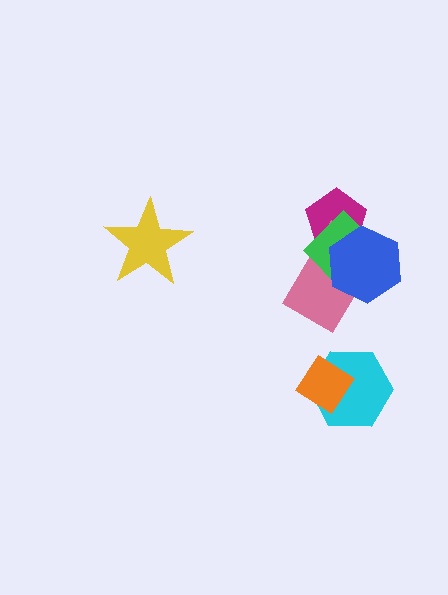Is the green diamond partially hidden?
Yes, it is partially covered by another shape.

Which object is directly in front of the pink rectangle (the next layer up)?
The green diamond is directly in front of the pink rectangle.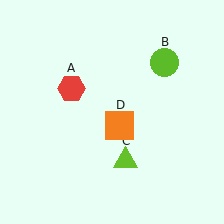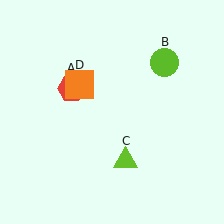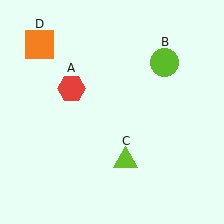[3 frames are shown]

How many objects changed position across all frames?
1 object changed position: orange square (object D).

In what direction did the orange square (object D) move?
The orange square (object D) moved up and to the left.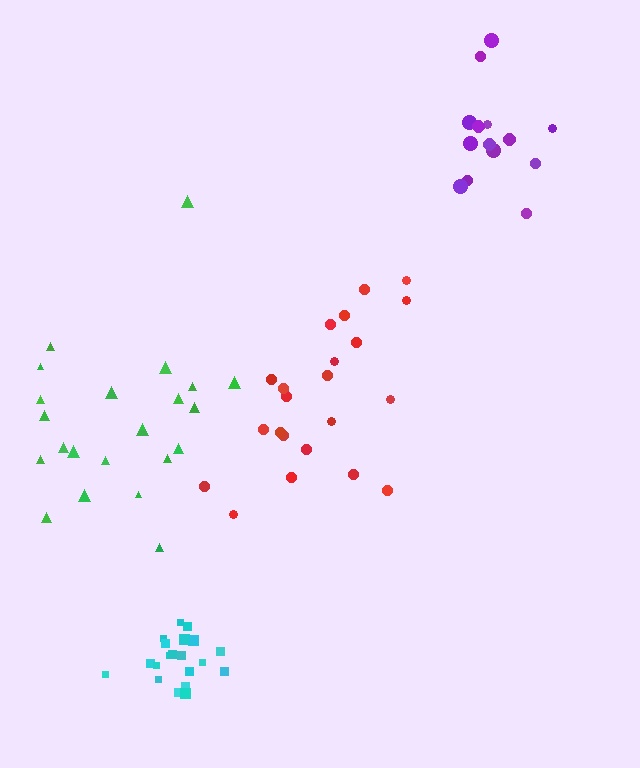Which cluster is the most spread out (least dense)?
Purple.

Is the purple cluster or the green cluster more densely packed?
Green.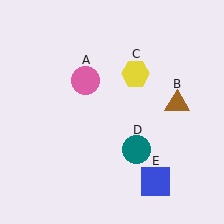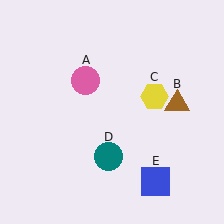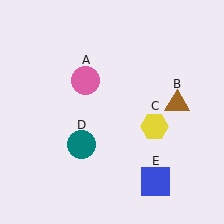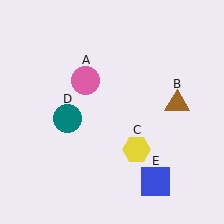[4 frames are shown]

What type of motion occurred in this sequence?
The yellow hexagon (object C), teal circle (object D) rotated clockwise around the center of the scene.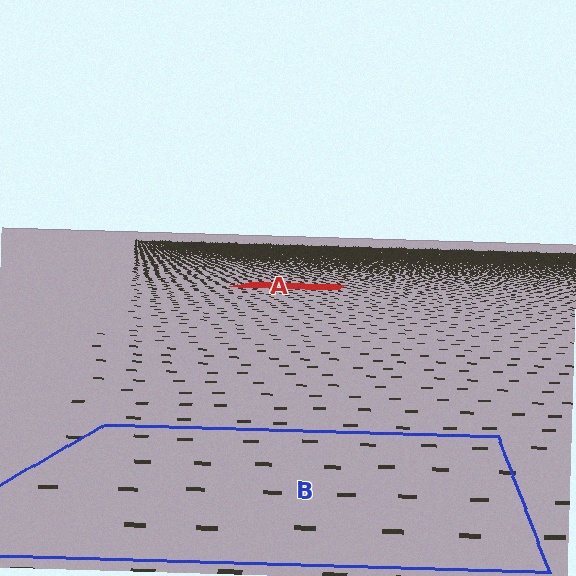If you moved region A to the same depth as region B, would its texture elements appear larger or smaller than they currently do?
They would appear larger. At a closer depth, the same texture elements are projected at a bigger on-screen size.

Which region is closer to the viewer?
Region B is closer. The texture elements there are larger and more spread out.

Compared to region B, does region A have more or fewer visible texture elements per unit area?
Region A has more texture elements per unit area — they are packed more densely because it is farther away.